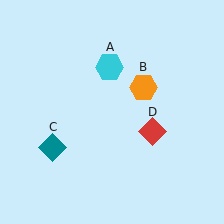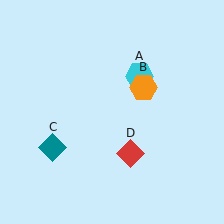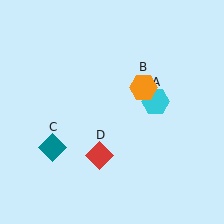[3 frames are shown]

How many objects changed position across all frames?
2 objects changed position: cyan hexagon (object A), red diamond (object D).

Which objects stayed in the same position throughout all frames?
Orange hexagon (object B) and teal diamond (object C) remained stationary.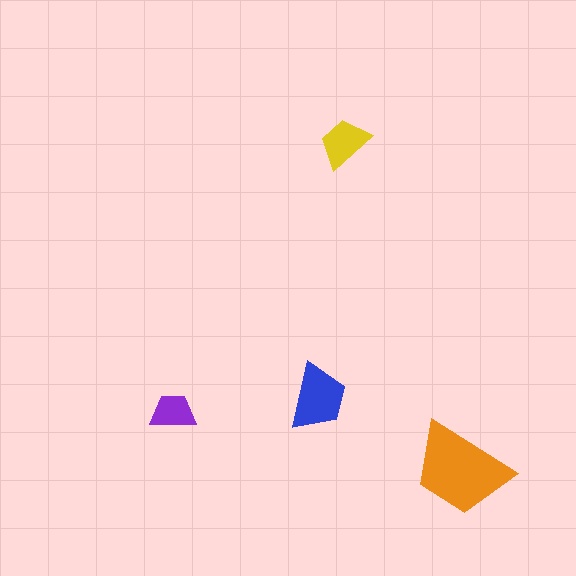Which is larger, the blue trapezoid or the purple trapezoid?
The blue one.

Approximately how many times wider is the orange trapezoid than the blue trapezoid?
About 1.5 times wider.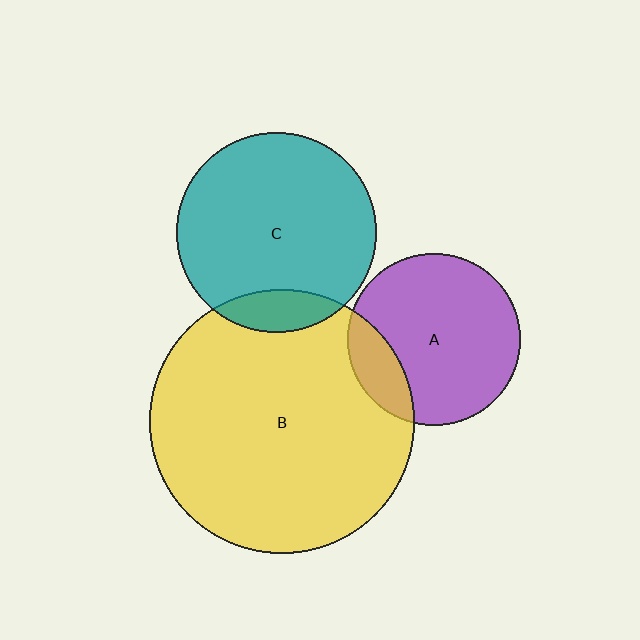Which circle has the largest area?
Circle B (yellow).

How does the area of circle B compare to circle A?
Approximately 2.4 times.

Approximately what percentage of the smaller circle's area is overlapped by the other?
Approximately 15%.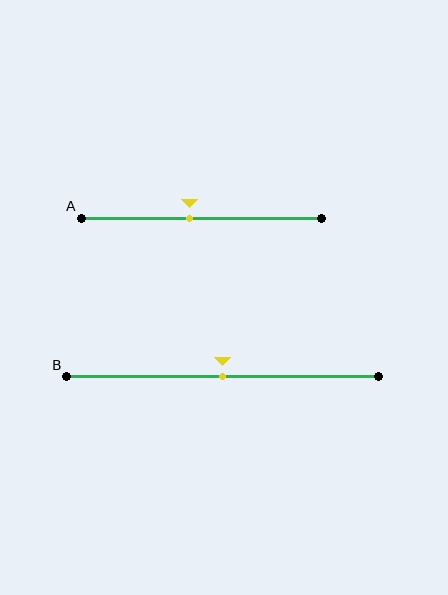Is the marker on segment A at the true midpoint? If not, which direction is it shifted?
No, the marker on segment A is shifted to the left by about 5% of the segment length.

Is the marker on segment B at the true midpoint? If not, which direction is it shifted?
Yes, the marker on segment B is at the true midpoint.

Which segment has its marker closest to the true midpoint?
Segment B has its marker closest to the true midpoint.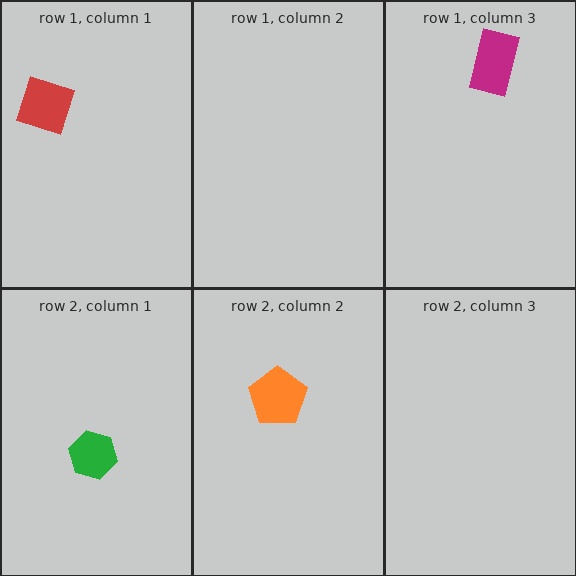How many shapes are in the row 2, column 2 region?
1.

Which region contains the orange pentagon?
The row 2, column 2 region.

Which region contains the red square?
The row 1, column 1 region.